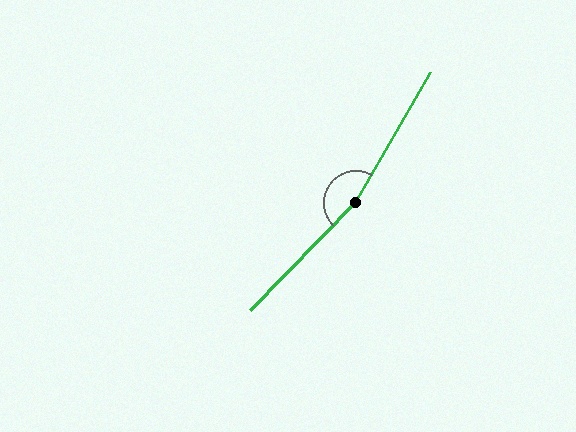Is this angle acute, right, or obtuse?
It is obtuse.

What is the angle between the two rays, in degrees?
Approximately 166 degrees.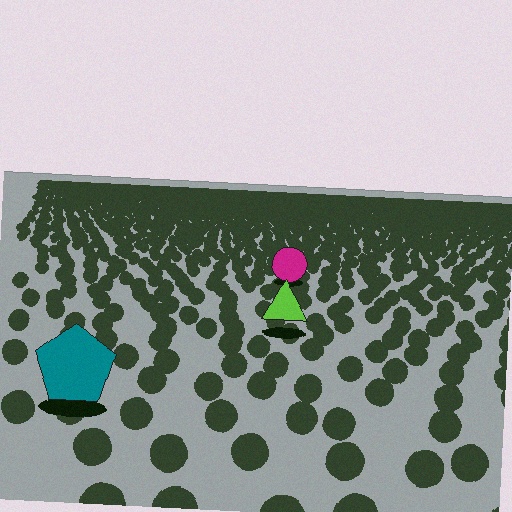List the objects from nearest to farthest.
From nearest to farthest: the teal pentagon, the lime triangle, the magenta circle.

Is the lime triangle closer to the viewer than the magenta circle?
Yes. The lime triangle is closer — you can tell from the texture gradient: the ground texture is coarser near it.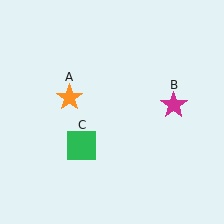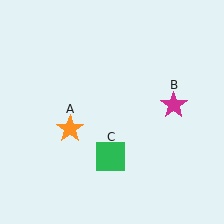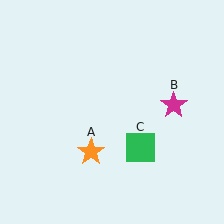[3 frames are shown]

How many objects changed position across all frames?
2 objects changed position: orange star (object A), green square (object C).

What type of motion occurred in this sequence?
The orange star (object A), green square (object C) rotated counterclockwise around the center of the scene.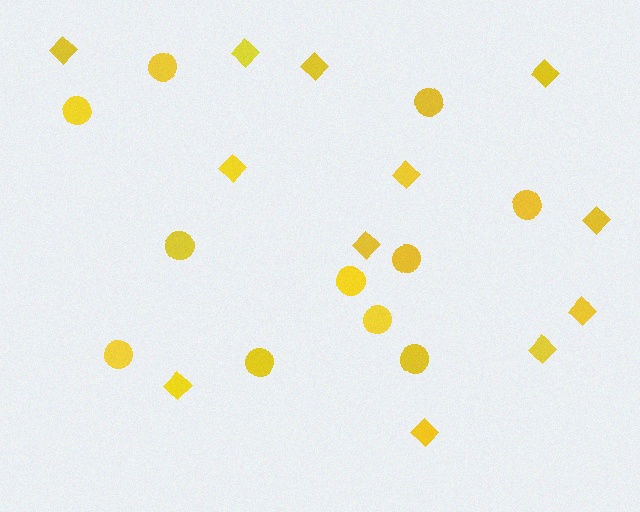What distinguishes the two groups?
There are 2 groups: one group of diamonds (12) and one group of circles (11).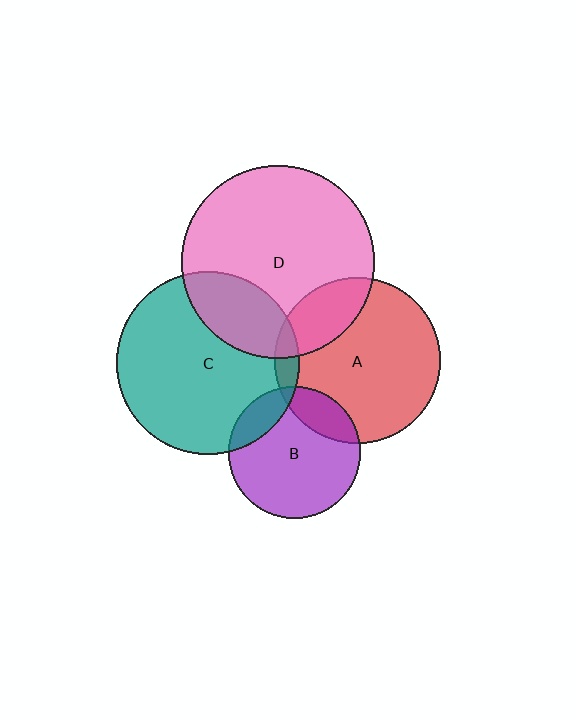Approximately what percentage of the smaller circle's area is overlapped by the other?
Approximately 15%.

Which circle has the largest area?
Circle D (pink).